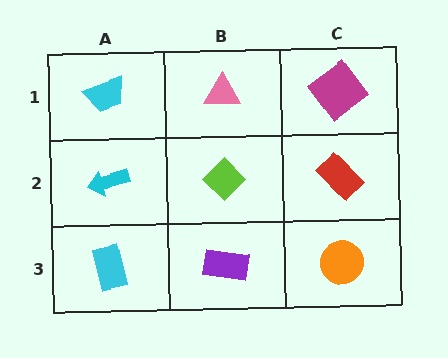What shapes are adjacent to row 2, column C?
A magenta diamond (row 1, column C), an orange circle (row 3, column C), a lime diamond (row 2, column B).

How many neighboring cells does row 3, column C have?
2.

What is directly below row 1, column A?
A cyan arrow.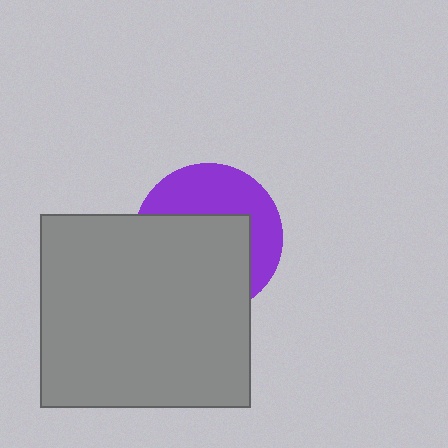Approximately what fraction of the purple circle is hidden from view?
Roughly 59% of the purple circle is hidden behind the gray rectangle.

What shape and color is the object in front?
The object in front is a gray rectangle.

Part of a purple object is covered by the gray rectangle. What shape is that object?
It is a circle.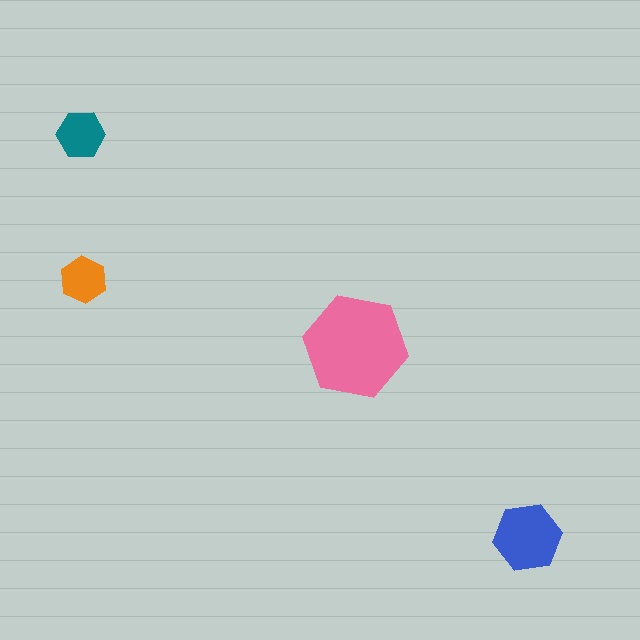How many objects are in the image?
There are 4 objects in the image.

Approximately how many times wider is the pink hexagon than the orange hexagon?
About 2 times wider.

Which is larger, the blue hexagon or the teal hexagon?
The blue one.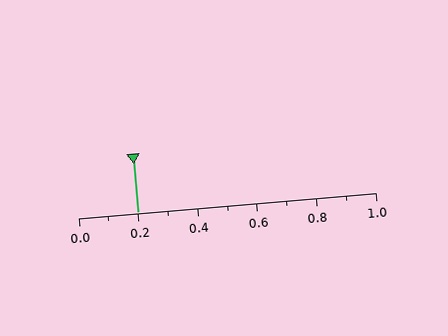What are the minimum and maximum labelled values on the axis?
The axis runs from 0.0 to 1.0.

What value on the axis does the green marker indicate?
The marker indicates approximately 0.2.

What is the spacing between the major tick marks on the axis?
The major ticks are spaced 0.2 apart.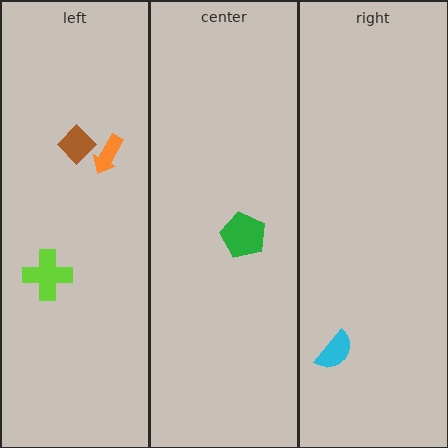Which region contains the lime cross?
The left region.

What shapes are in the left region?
The brown diamond, the lime cross, the orange arrow.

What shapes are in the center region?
The green pentagon.